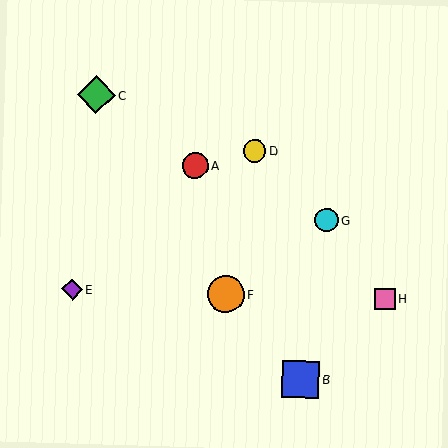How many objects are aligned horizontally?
3 objects (E, F, H) are aligned horizontally.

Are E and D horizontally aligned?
No, E is at y≈289 and D is at y≈151.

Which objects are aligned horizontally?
Objects E, F, H are aligned horizontally.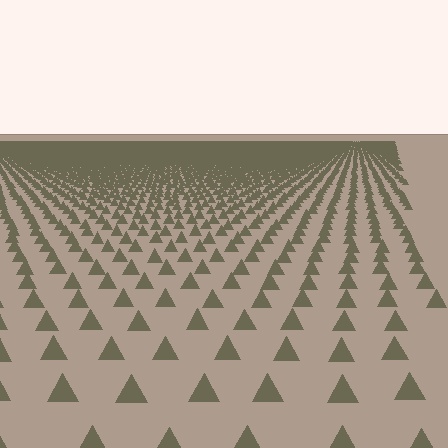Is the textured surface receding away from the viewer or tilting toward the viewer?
The surface is receding away from the viewer. Texture elements get smaller and denser toward the top.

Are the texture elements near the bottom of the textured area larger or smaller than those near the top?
Larger. Near the bottom, elements are closer to the viewer and appear at a bigger on-screen size.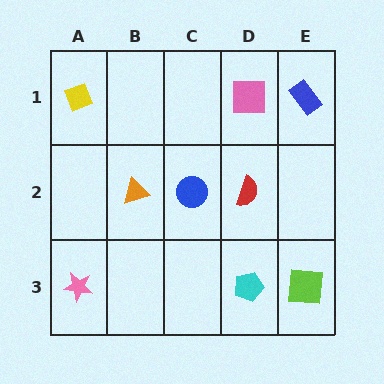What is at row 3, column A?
A pink star.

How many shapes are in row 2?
3 shapes.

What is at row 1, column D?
A pink square.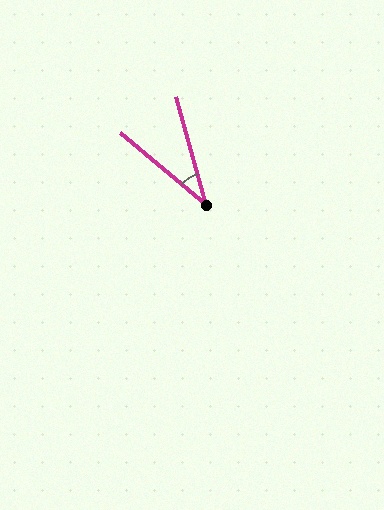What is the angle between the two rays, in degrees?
Approximately 34 degrees.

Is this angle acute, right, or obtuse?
It is acute.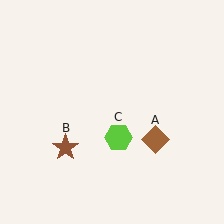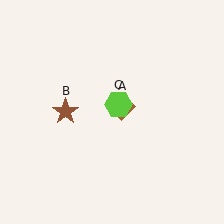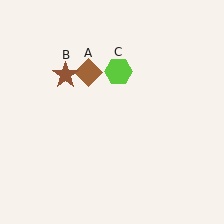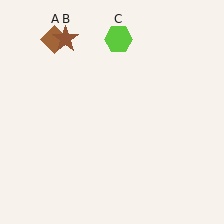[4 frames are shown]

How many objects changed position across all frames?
3 objects changed position: brown diamond (object A), brown star (object B), lime hexagon (object C).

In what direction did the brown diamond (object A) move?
The brown diamond (object A) moved up and to the left.